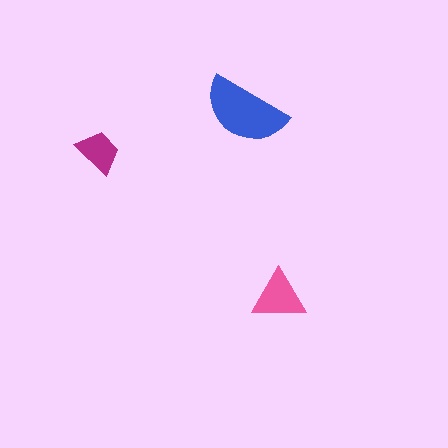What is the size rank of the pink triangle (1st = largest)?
2nd.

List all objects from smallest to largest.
The magenta trapezoid, the pink triangle, the blue semicircle.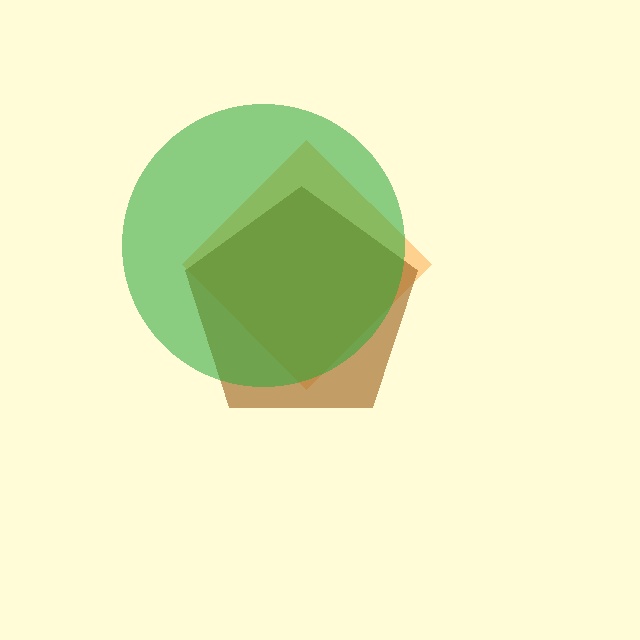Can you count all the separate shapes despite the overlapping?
Yes, there are 3 separate shapes.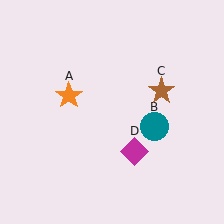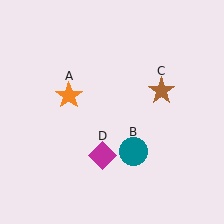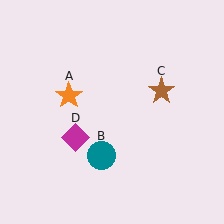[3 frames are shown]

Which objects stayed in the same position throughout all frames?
Orange star (object A) and brown star (object C) remained stationary.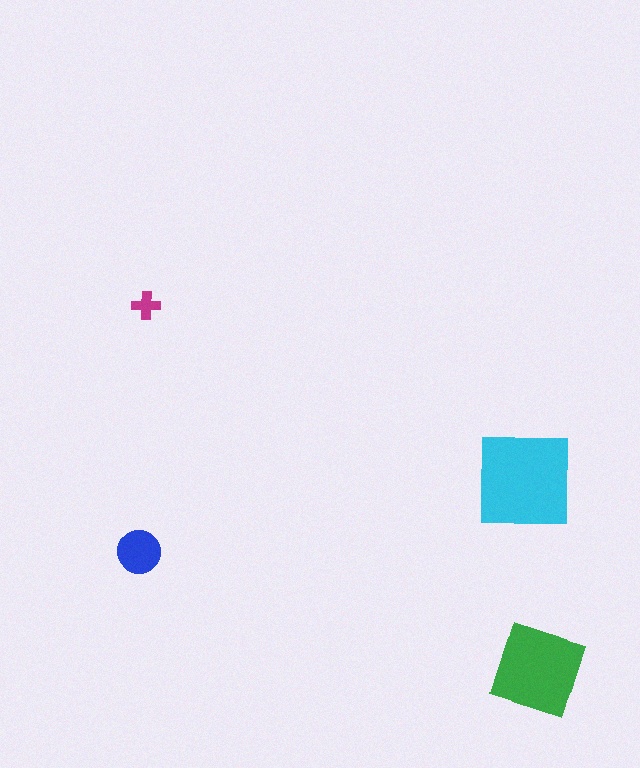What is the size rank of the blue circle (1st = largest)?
3rd.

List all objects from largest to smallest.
The cyan square, the green diamond, the blue circle, the magenta cross.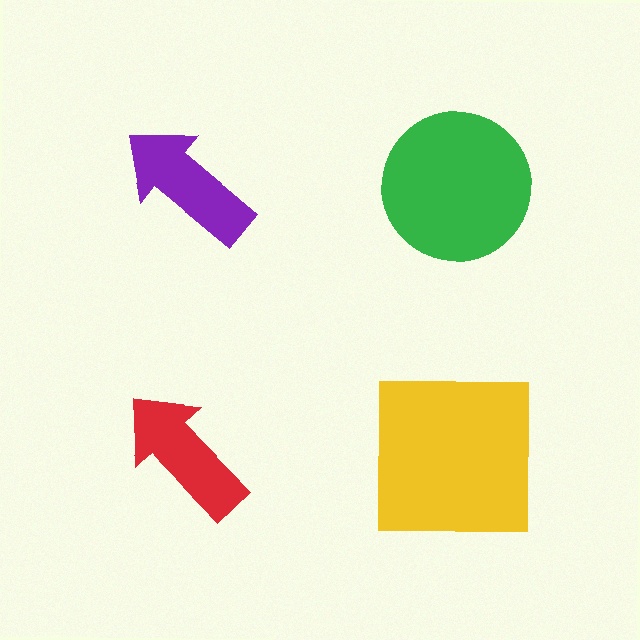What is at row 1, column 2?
A green circle.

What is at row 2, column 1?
A red arrow.